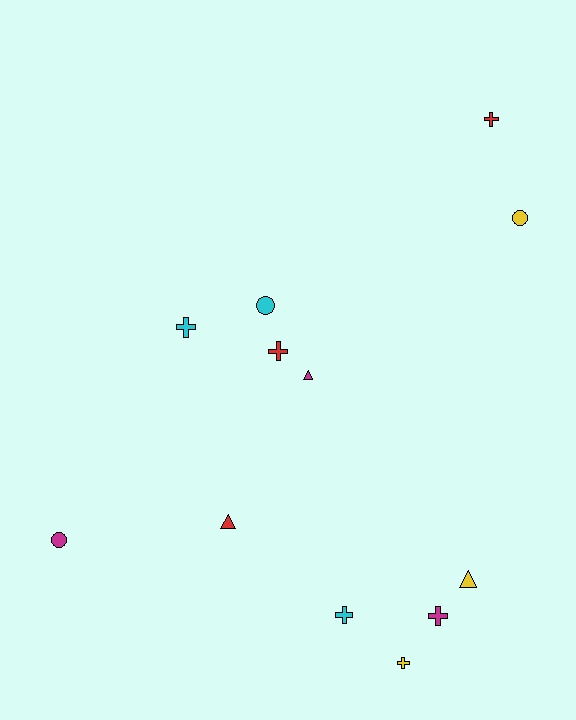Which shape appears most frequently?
Cross, with 6 objects.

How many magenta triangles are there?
There is 1 magenta triangle.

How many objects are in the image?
There are 12 objects.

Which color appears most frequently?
Red, with 3 objects.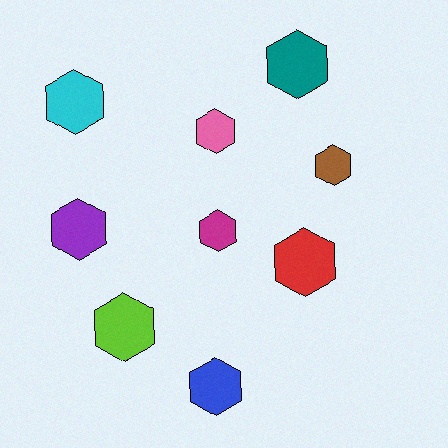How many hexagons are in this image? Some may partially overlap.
There are 9 hexagons.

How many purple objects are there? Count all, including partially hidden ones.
There is 1 purple object.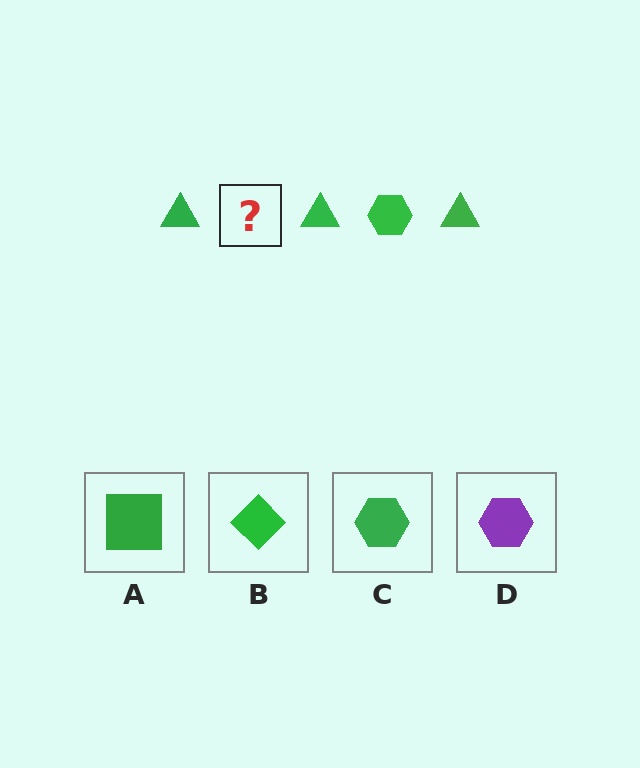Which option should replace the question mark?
Option C.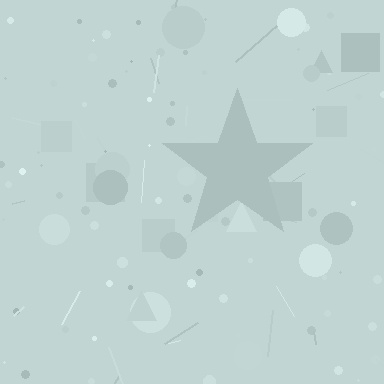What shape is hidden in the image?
A star is hidden in the image.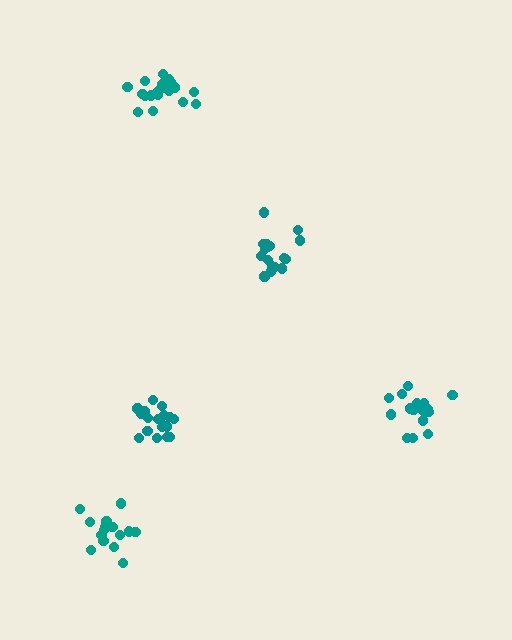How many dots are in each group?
Group 1: 18 dots, Group 2: 19 dots, Group 3: 19 dots, Group 4: 15 dots, Group 5: 17 dots (88 total).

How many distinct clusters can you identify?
There are 5 distinct clusters.